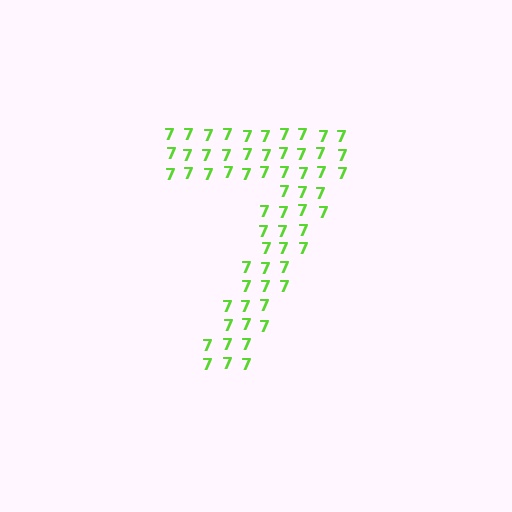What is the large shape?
The large shape is the digit 7.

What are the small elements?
The small elements are digit 7's.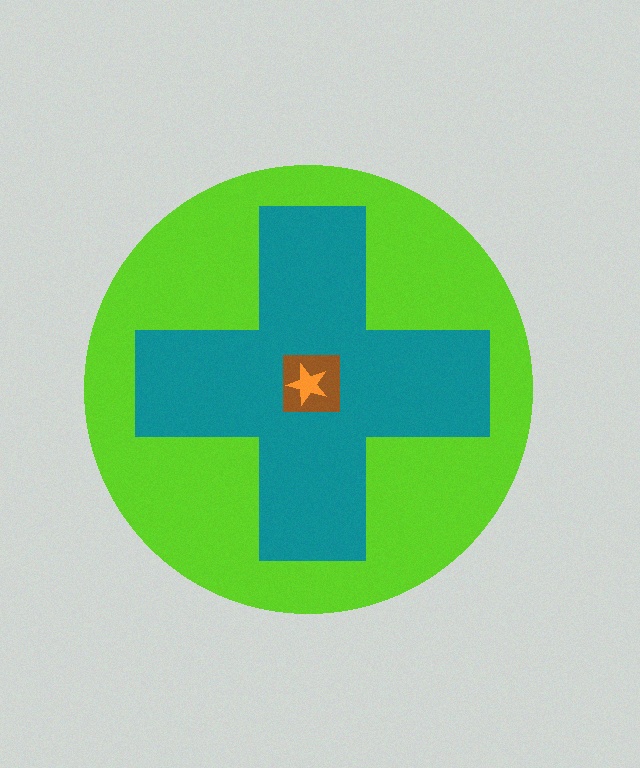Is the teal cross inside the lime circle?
Yes.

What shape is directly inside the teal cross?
The brown square.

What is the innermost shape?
The orange star.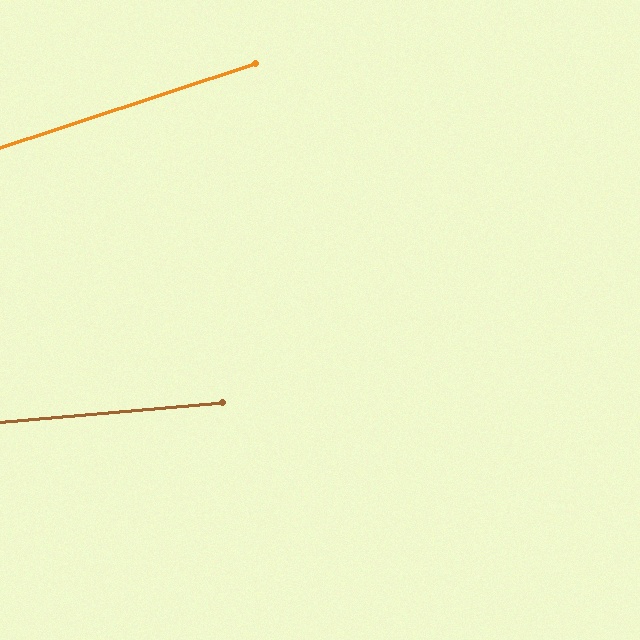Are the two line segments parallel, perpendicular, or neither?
Neither parallel nor perpendicular — they differ by about 13°.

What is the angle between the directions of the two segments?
Approximately 13 degrees.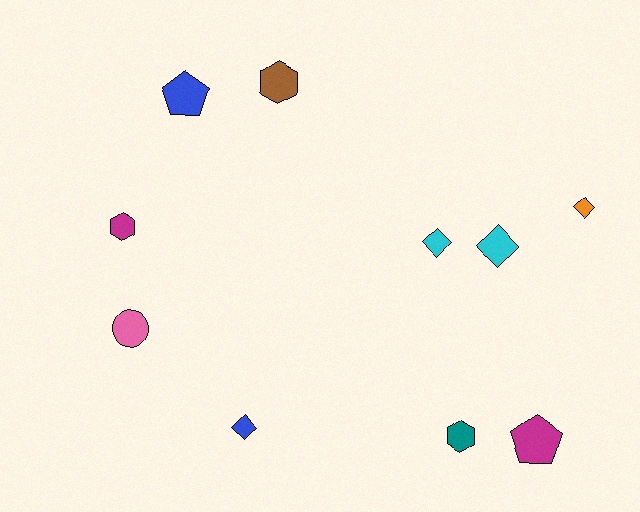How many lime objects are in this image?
There are no lime objects.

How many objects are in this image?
There are 10 objects.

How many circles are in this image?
There is 1 circle.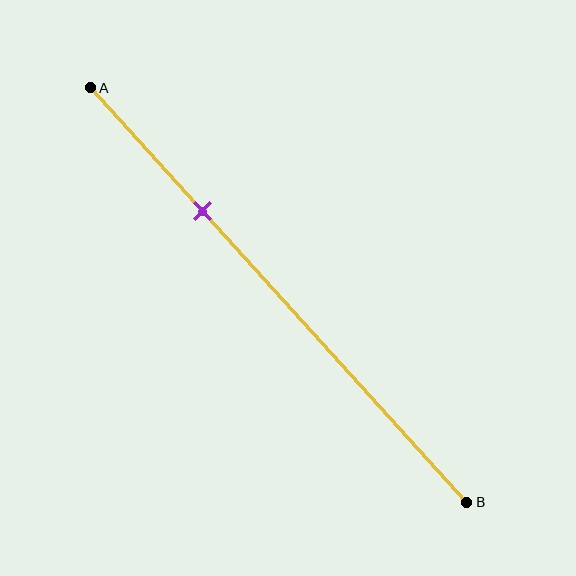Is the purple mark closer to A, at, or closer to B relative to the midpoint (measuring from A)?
The purple mark is closer to point A than the midpoint of segment AB.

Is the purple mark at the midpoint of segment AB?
No, the mark is at about 30% from A, not at the 50% midpoint.